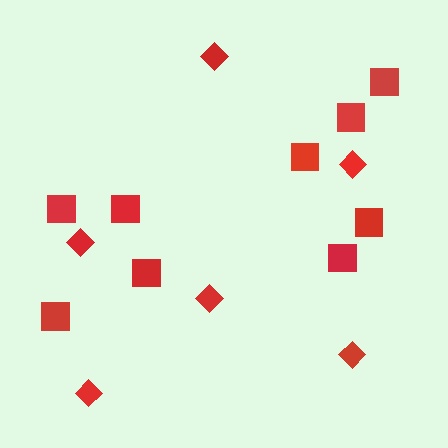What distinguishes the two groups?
There are 2 groups: one group of diamonds (6) and one group of squares (9).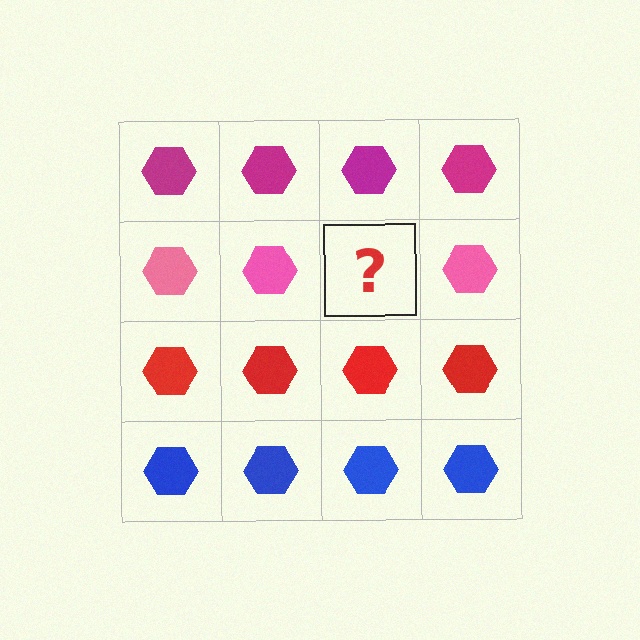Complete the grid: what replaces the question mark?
The question mark should be replaced with a pink hexagon.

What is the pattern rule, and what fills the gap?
The rule is that each row has a consistent color. The gap should be filled with a pink hexagon.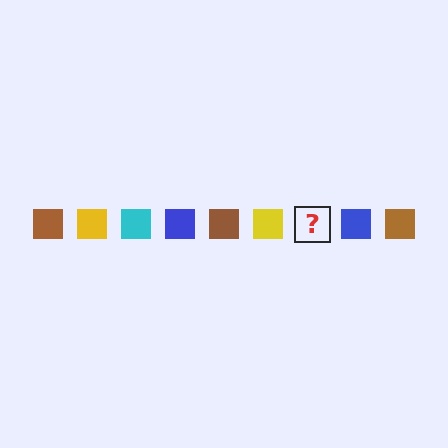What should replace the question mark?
The question mark should be replaced with a cyan square.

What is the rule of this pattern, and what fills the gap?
The rule is that the pattern cycles through brown, yellow, cyan, blue squares. The gap should be filled with a cyan square.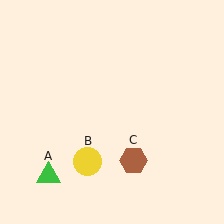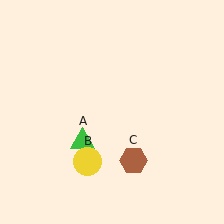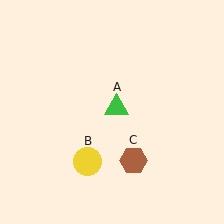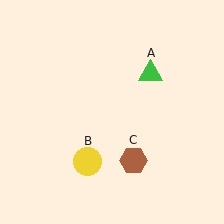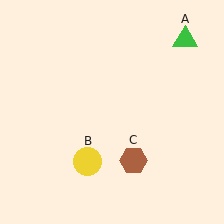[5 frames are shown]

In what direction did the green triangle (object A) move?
The green triangle (object A) moved up and to the right.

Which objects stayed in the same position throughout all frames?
Yellow circle (object B) and brown hexagon (object C) remained stationary.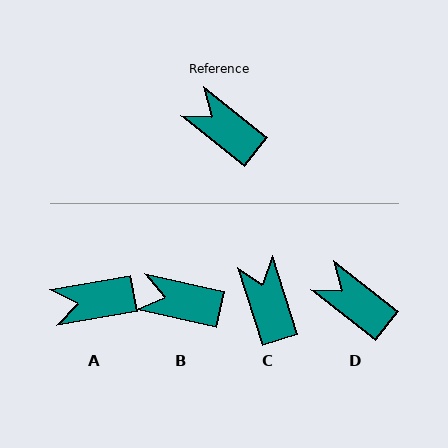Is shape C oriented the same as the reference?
No, it is off by about 34 degrees.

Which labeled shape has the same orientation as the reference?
D.